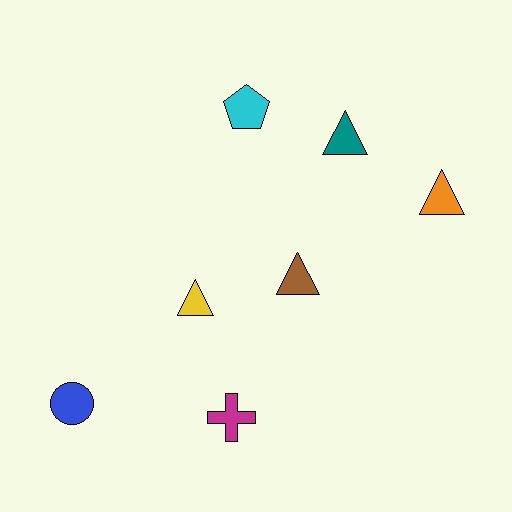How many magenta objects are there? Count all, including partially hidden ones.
There is 1 magenta object.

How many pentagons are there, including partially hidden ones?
There is 1 pentagon.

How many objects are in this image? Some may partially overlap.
There are 7 objects.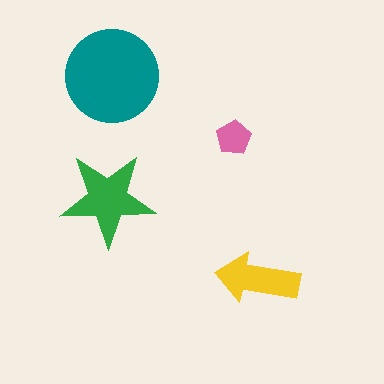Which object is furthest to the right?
The yellow arrow is rightmost.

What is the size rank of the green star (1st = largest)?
2nd.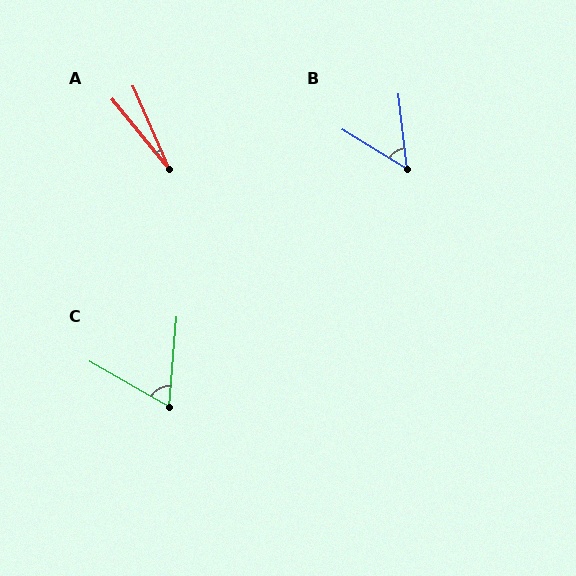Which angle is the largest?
C, at approximately 65 degrees.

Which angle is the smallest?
A, at approximately 16 degrees.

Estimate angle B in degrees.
Approximately 52 degrees.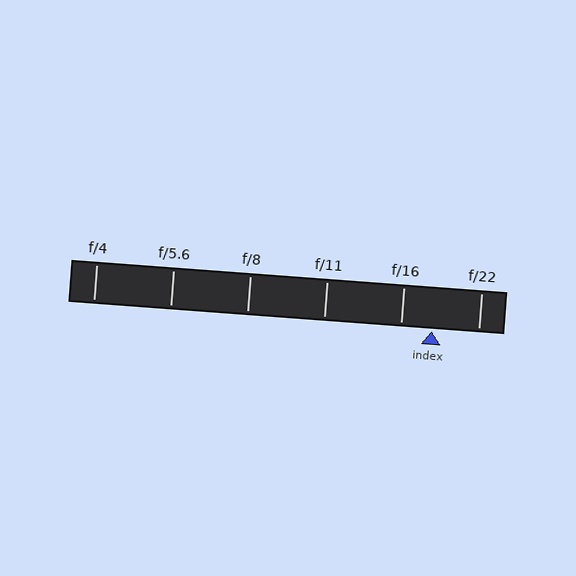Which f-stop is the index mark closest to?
The index mark is closest to f/16.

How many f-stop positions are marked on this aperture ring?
There are 6 f-stop positions marked.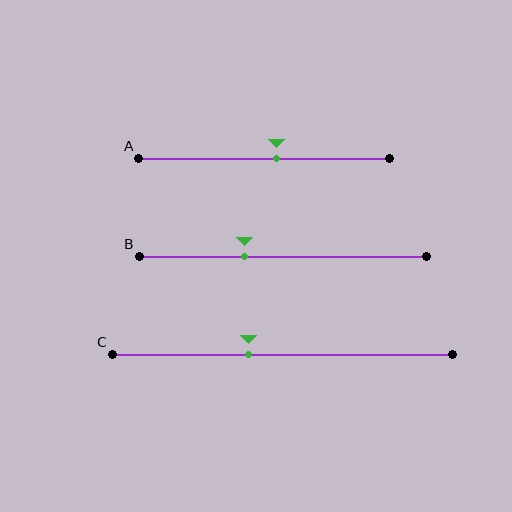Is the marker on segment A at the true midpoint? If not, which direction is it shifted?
No, the marker on segment A is shifted to the right by about 5% of the segment length.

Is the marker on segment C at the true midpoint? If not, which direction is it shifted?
No, the marker on segment C is shifted to the left by about 10% of the segment length.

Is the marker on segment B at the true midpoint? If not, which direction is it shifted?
No, the marker on segment B is shifted to the left by about 13% of the segment length.